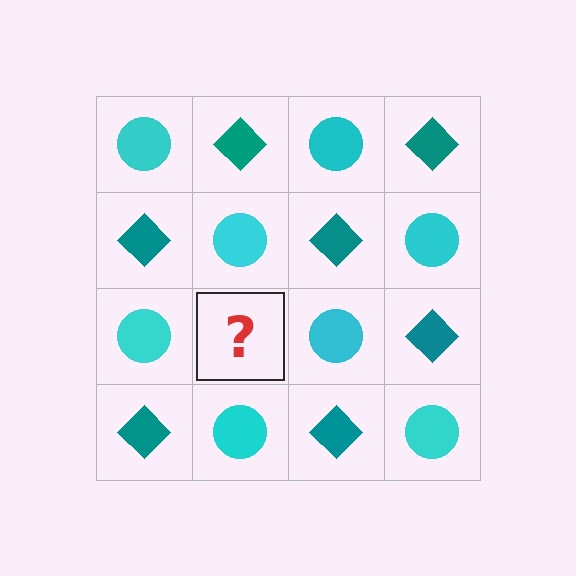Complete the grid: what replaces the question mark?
The question mark should be replaced with a teal diamond.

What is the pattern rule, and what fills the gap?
The rule is that it alternates cyan circle and teal diamond in a checkerboard pattern. The gap should be filled with a teal diamond.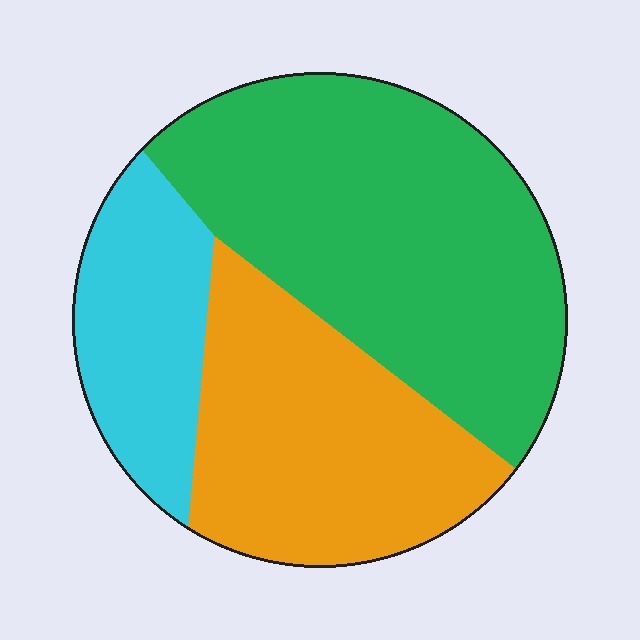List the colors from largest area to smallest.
From largest to smallest: green, orange, cyan.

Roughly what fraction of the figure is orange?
Orange covers roughly 30% of the figure.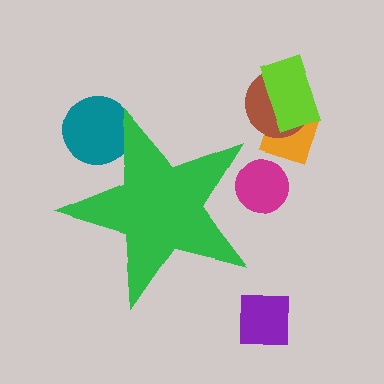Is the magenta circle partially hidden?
Yes, the magenta circle is partially hidden behind the green star.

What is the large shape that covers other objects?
A green star.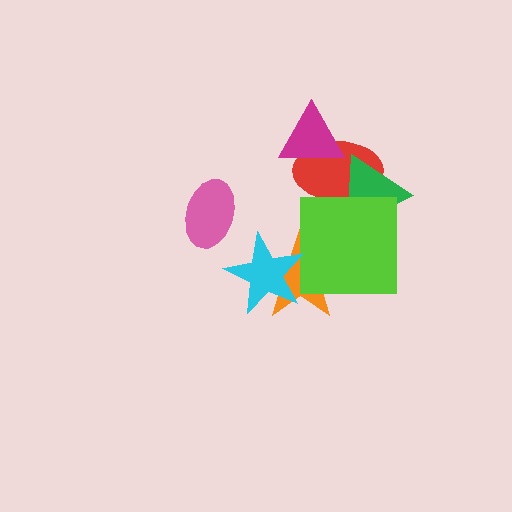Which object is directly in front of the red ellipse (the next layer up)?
The green triangle is directly in front of the red ellipse.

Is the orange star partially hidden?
Yes, it is partially covered by another shape.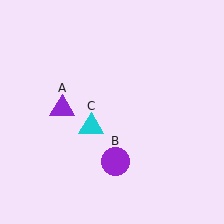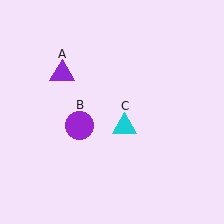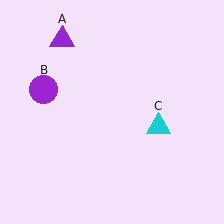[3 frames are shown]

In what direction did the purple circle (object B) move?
The purple circle (object B) moved up and to the left.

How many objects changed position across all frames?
3 objects changed position: purple triangle (object A), purple circle (object B), cyan triangle (object C).